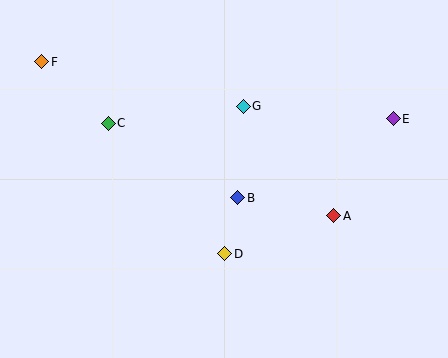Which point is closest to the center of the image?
Point B at (238, 198) is closest to the center.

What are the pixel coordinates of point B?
Point B is at (238, 198).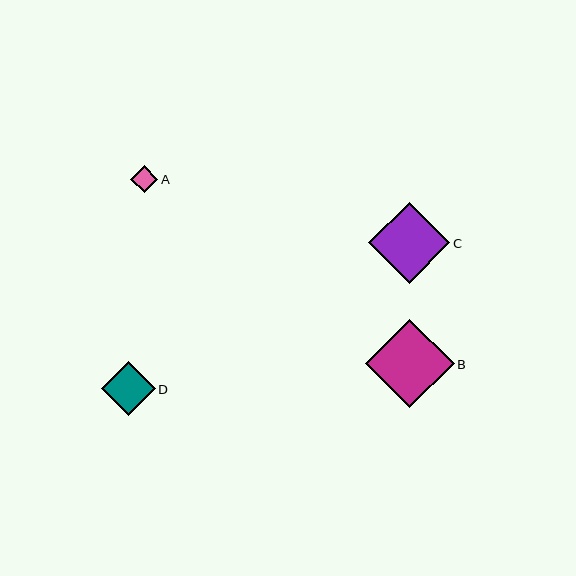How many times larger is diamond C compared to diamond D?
Diamond C is approximately 1.5 times the size of diamond D.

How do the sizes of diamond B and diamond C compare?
Diamond B and diamond C are approximately the same size.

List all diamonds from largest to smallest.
From largest to smallest: B, C, D, A.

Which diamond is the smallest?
Diamond A is the smallest with a size of approximately 27 pixels.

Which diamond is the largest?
Diamond B is the largest with a size of approximately 89 pixels.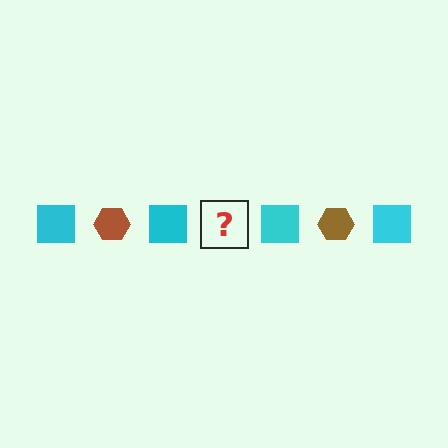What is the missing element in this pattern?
The missing element is a brown hexagon.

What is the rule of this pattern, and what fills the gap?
The rule is that the pattern alternates between cyan square and brown hexagon. The gap should be filled with a brown hexagon.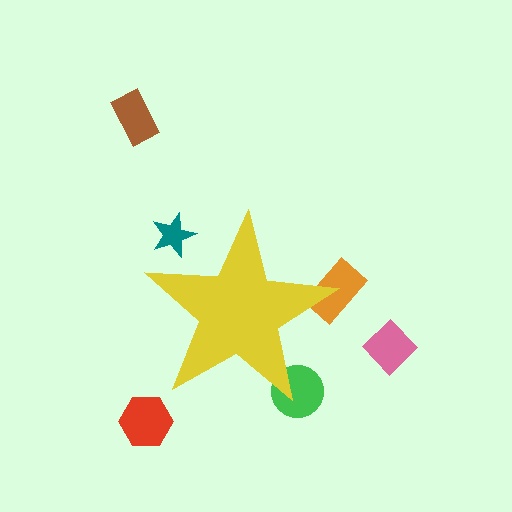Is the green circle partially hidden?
Yes, the green circle is partially hidden behind the yellow star.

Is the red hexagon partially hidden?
No, the red hexagon is fully visible.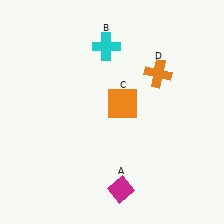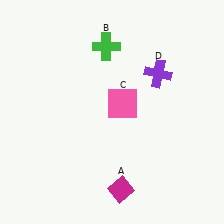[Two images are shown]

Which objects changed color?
B changed from cyan to green. C changed from orange to pink. D changed from orange to purple.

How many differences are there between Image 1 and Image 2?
There are 3 differences between the two images.